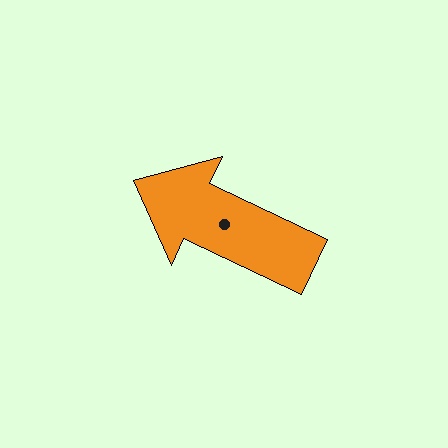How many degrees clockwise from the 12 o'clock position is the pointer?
Approximately 295 degrees.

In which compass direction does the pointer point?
Northwest.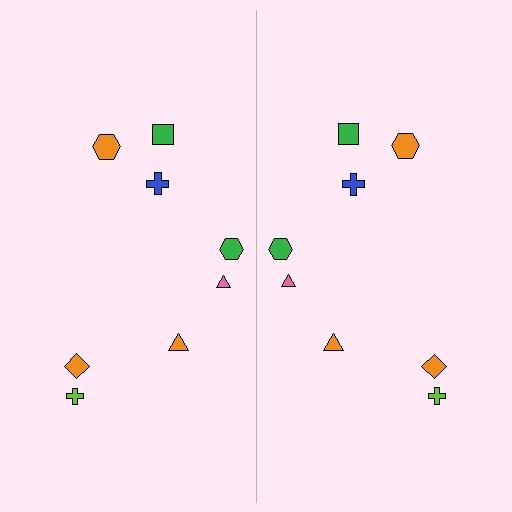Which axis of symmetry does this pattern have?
The pattern has a vertical axis of symmetry running through the center of the image.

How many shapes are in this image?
There are 16 shapes in this image.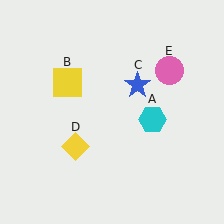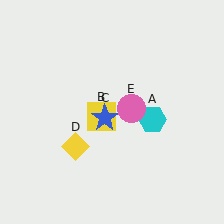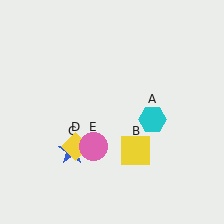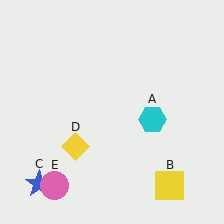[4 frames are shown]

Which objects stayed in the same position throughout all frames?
Cyan hexagon (object A) and yellow diamond (object D) remained stationary.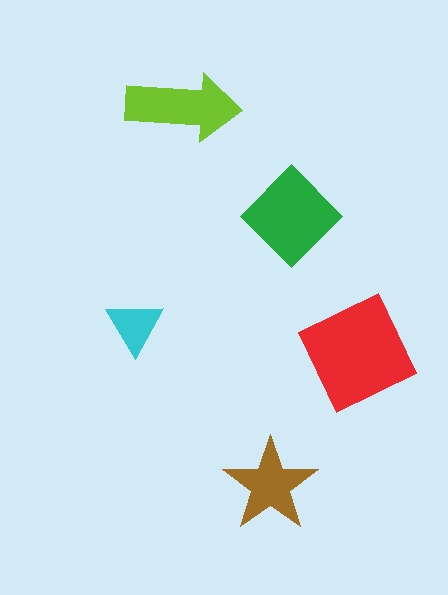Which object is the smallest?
The cyan triangle.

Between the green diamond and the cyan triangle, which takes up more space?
The green diamond.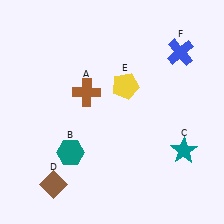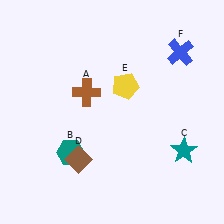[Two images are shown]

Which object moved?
The brown diamond (D) moved right.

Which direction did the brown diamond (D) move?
The brown diamond (D) moved right.